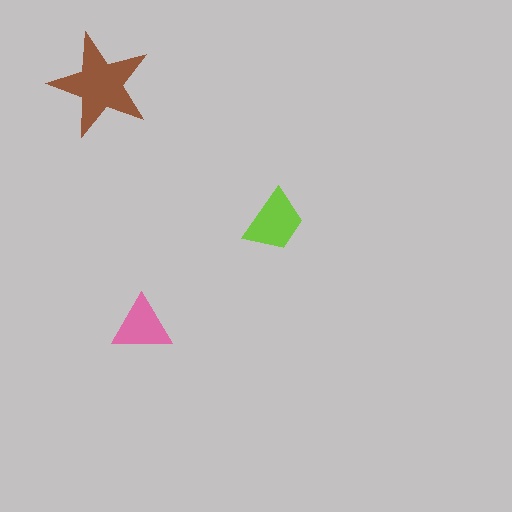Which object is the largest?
The brown star.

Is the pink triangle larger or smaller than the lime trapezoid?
Smaller.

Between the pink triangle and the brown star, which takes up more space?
The brown star.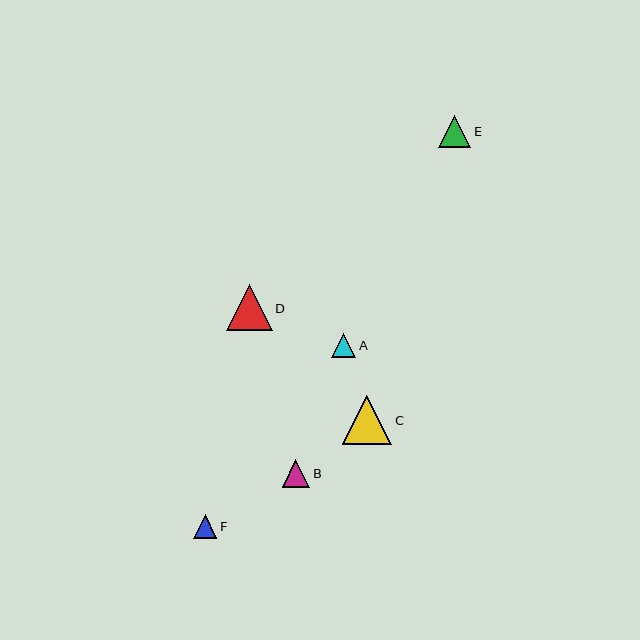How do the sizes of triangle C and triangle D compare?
Triangle C and triangle D are approximately the same size.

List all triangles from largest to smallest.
From largest to smallest: C, D, E, B, A, F.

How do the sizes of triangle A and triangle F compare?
Triangle A and triangle F are approximately the same size.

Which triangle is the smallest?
Triangle F is the smallest with a size of approximately 24 pixels.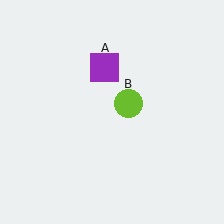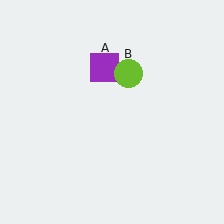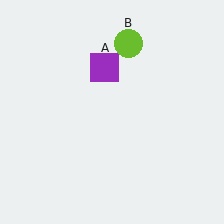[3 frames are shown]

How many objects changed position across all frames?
1 object changed position: lime circle (object B).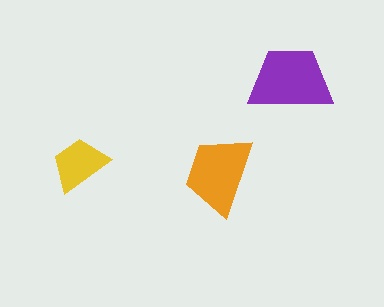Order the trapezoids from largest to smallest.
the purple one, the orange one, the yellow one.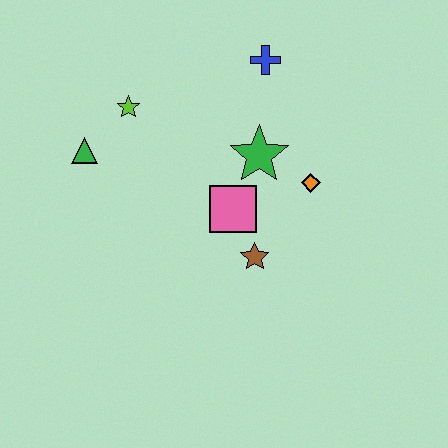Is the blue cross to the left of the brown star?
No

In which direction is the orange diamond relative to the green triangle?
The orange diamond is to the right of the green triangle.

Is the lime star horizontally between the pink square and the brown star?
No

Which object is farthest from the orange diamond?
The green triangle is farthest from the orange diamond.